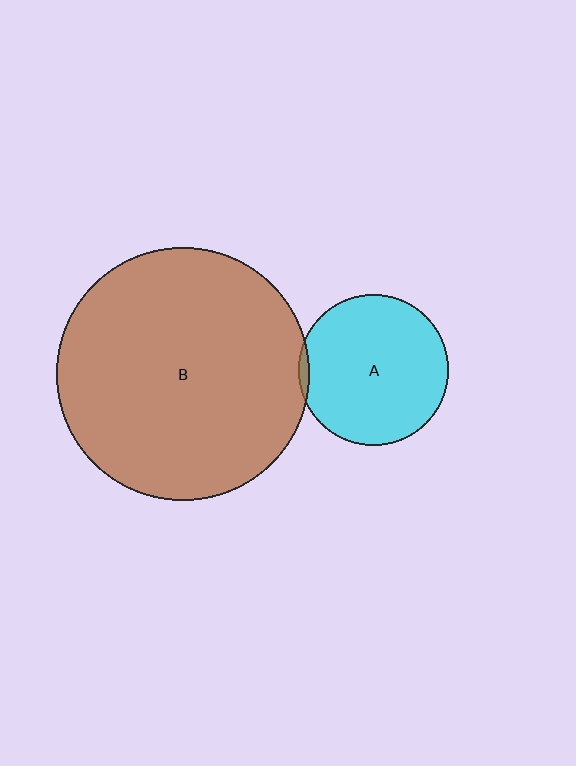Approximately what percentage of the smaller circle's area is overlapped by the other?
Approximately 5%.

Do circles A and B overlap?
Yes.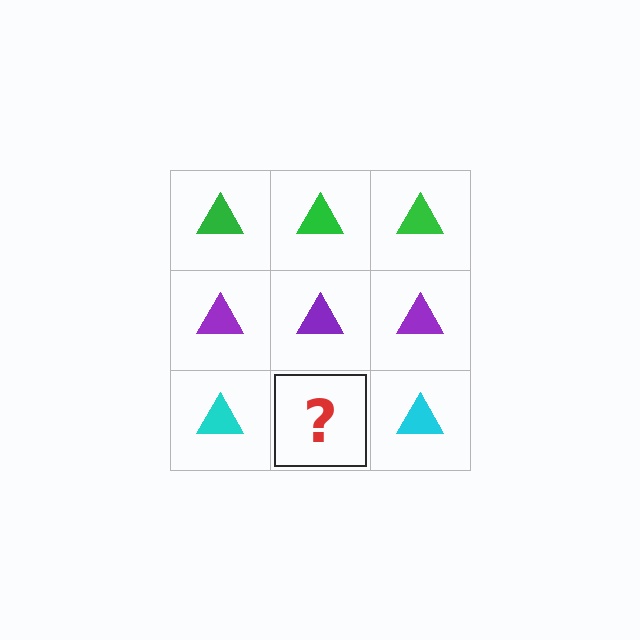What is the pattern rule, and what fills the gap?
The rule is that each row has a consistent color. The gap should be filled with a cyan triangle.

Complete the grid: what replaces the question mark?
The question mark should be replaced with a cyan triangle.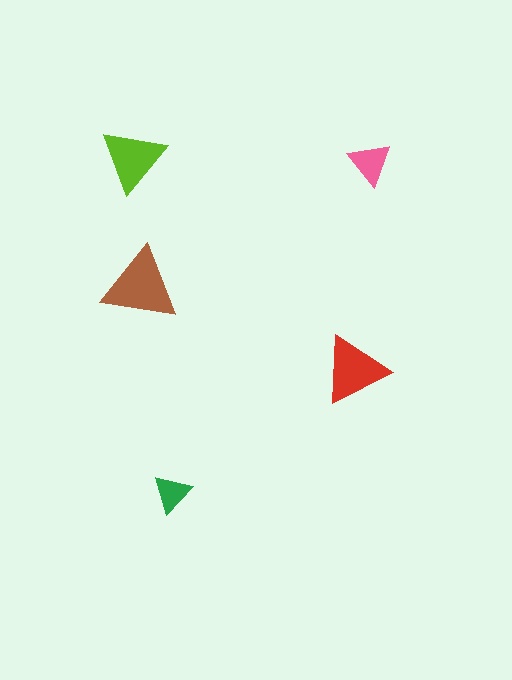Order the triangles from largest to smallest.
the brown one, the red one, the lime one, the pink one, the green one.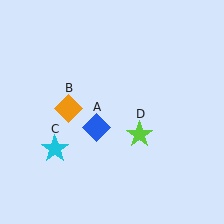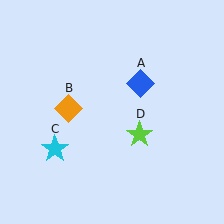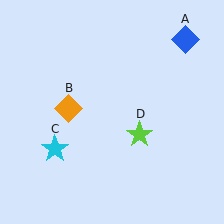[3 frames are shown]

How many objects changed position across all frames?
1 object changed position: blue diamond (object A).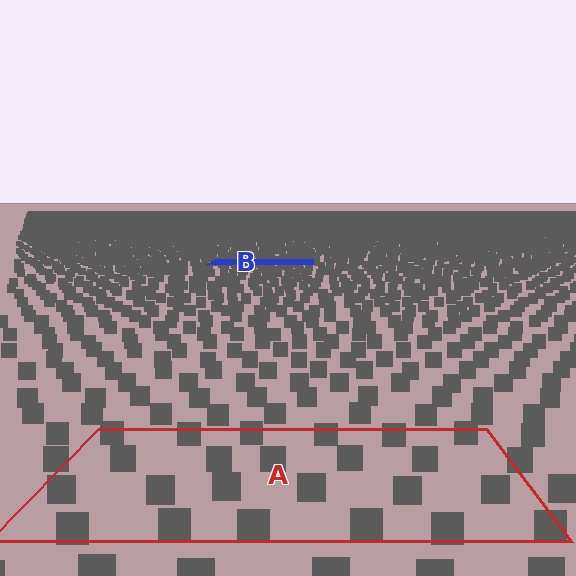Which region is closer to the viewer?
Region A is closer. The texture elements there are larger and more spread out.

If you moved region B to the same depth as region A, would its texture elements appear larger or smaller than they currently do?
They would appear larger. At a closer depth, the same texture elements are projected at a bigger on-screen size.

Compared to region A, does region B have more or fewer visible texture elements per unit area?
Region B has more texture elements per unit area — they are packed more densely because it is farther away.